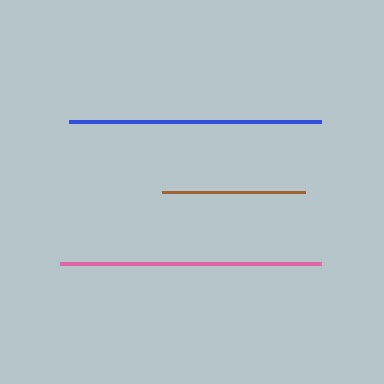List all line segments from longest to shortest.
From longest to shortest: pink, blue, brown.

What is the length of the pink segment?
The pink segment is approximately 261 pixels long.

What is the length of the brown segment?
The brown segment is approximately 143 pixels long.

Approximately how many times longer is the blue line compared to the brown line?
The blue line is approximately 1.8 times the length of the brown line.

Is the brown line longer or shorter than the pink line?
The pink line is longer than the brown line.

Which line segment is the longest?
The pink line is the longest at approximately 261 pixels.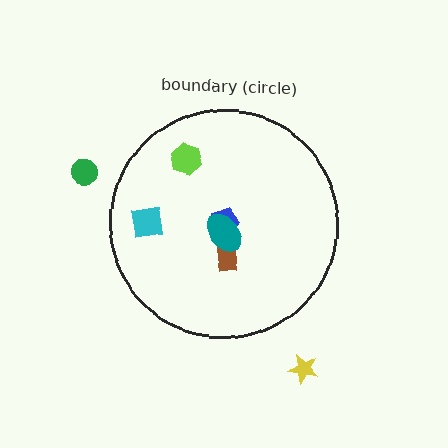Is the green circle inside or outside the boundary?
Outside.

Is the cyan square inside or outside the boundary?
Inside.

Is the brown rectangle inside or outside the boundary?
Inside.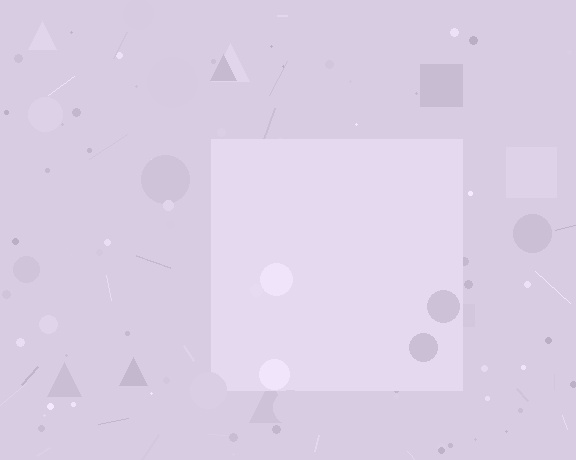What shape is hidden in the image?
A square is hidden in the image.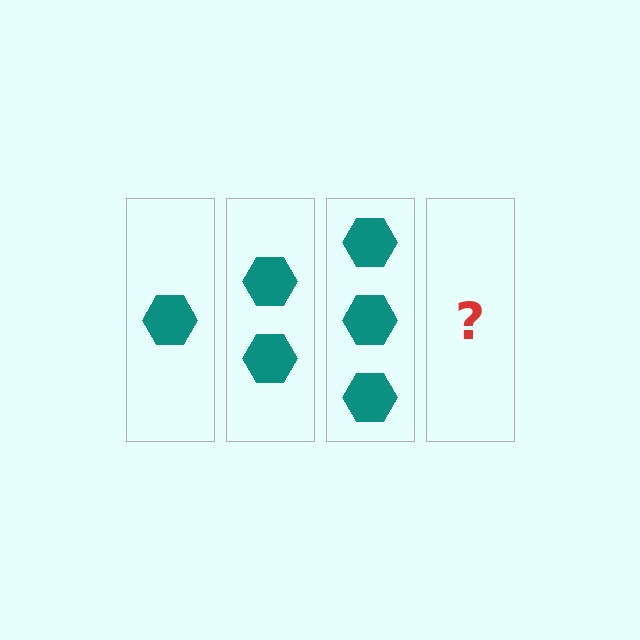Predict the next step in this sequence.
The next step is 4 hexagons.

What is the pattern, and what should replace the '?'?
The pattern is that each step adds one more hexagon. The '?' should be 4 hexagons.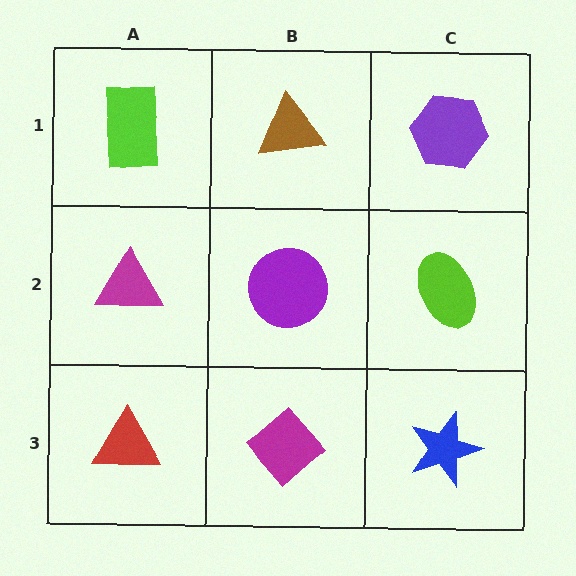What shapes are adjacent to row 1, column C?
A lime ellipse (row 2, column C), a brown triangle (row 1, column B).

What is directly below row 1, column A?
A magenta triangle.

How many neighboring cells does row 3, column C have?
2.